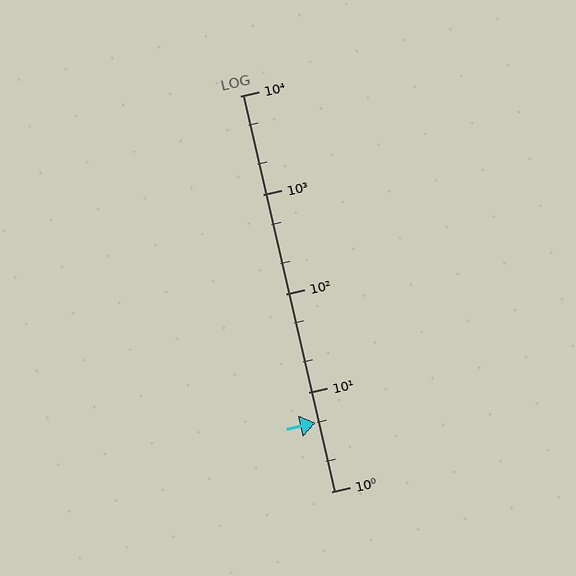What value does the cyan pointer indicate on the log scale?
The pointer indicates approximately 4.9.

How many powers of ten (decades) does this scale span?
The scale spans 4 decades, from 1 to 10000.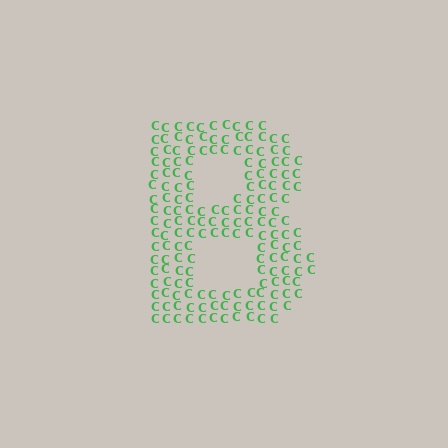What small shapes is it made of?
It is made of small letter C's.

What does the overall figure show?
The overall figure shows the letter B.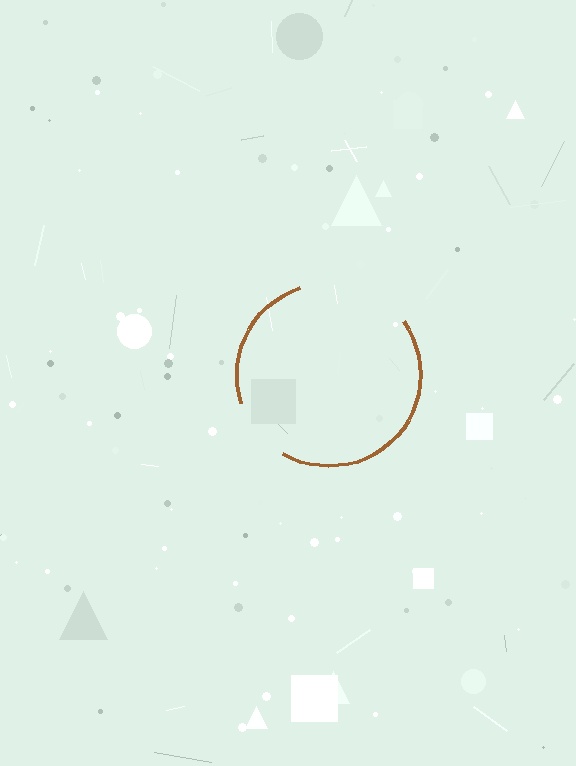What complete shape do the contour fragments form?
The contour fragments form a circle.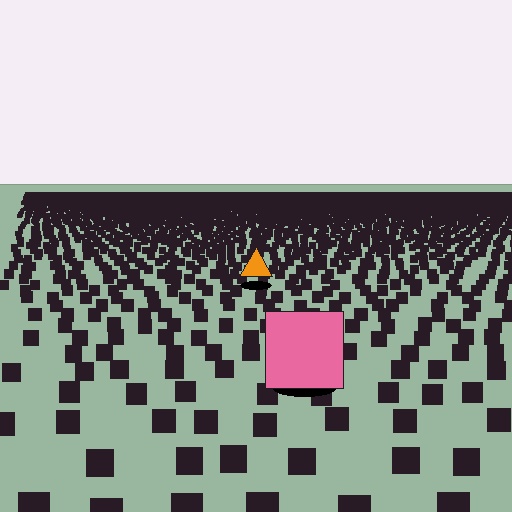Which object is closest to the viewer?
The pink square is closest. The texture marks near it are larger and more spread out.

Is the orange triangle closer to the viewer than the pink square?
No. The pink square is closer — you can tell from the texture gradient: the ground texture is coarser near it.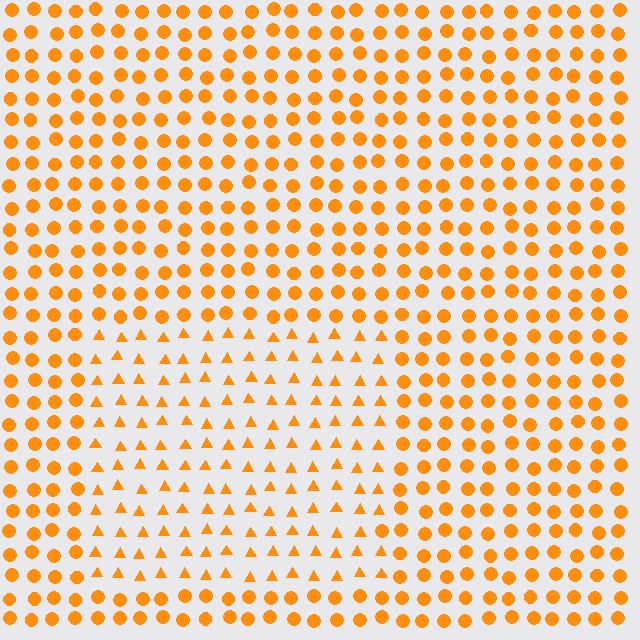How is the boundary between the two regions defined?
The boundary is defined by a change in element shape: triangles inside vs. circles outside. All elements share the same color and spacing.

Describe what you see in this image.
The image is filled with small orange elements arranged in a uniform grid. A rectangle-shaped region contains triangles, while the surrounding area contains circles. The boundary is defined purely by the change in element shape.